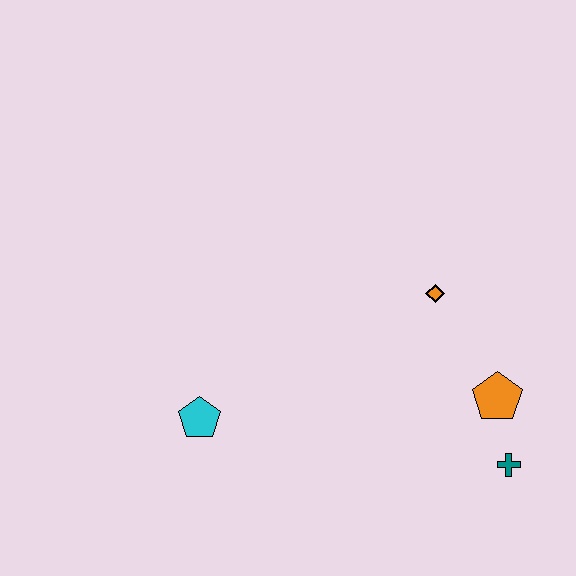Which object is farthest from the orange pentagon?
The cyan pentagon is farthest from the orange pentagon.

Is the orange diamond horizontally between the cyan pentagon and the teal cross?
Yes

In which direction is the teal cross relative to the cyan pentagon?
The teal cross is to the right of the cyan pentagon.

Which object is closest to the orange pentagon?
The teal cross is closest to the orange pentagon.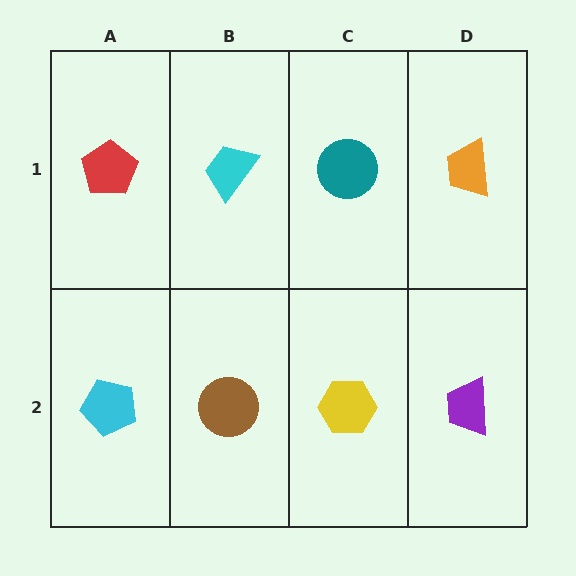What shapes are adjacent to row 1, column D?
A purple trapezoid (row 2, column D), a teal circle (row 1, column C).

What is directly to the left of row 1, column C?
A cyan trapezoid.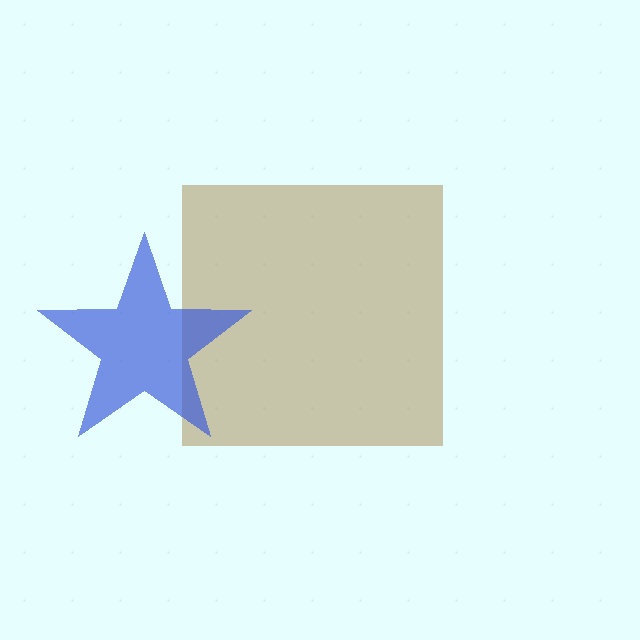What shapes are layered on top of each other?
The layered shapes are: a brown square, a blue star.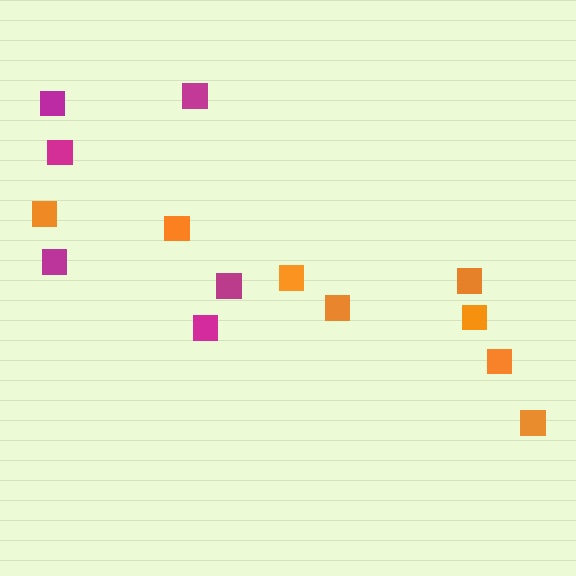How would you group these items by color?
There are 2 groups: one group of magenta squares (6) and one group of orange squares (8).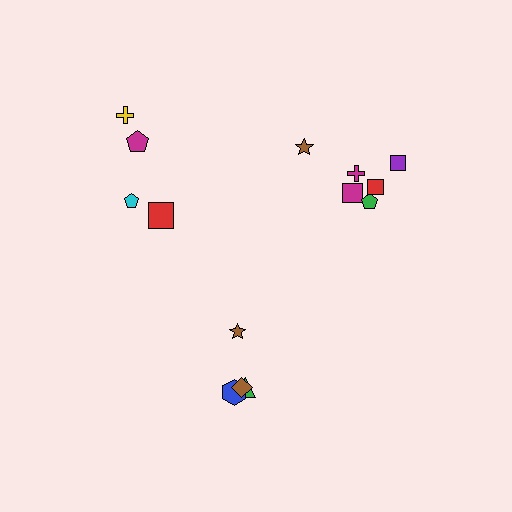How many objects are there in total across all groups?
There are 14 objects.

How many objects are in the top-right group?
There are 6 objects.